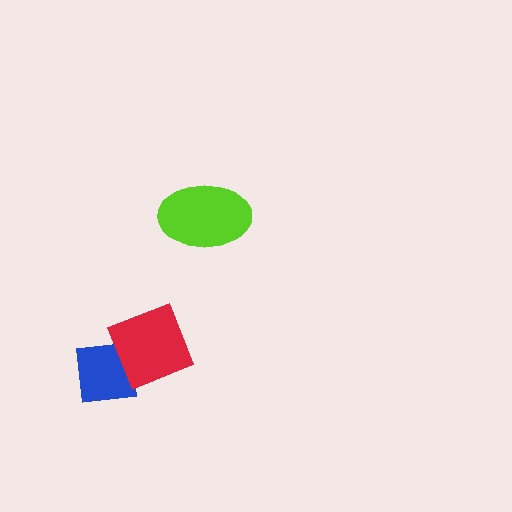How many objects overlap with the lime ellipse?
0 objects overlap with the lime ellipse.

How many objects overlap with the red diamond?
1 object overlaps with the red diamond.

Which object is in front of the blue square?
The red diamond is in front of the blue square.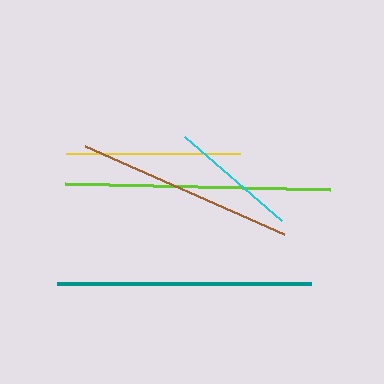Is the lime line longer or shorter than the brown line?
The lime line is longer than the brown line.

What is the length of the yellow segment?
The yellow segment is approximately 175 pixels long.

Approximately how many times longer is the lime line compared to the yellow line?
The lime line is approximately 1.5 times the length of the yellow line.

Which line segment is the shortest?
The cyan line is the shortest at approximately 128 pixels.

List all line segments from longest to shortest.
From longest to shortest: lime, teal, brown, yellow, cyan.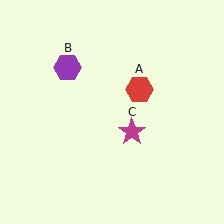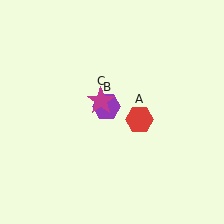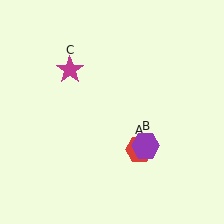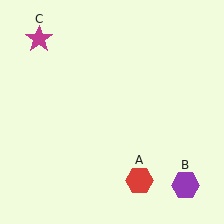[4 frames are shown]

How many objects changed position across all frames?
3 objects changed position: red hexagon (object A), purple hexagon (object B), magenta star (object C).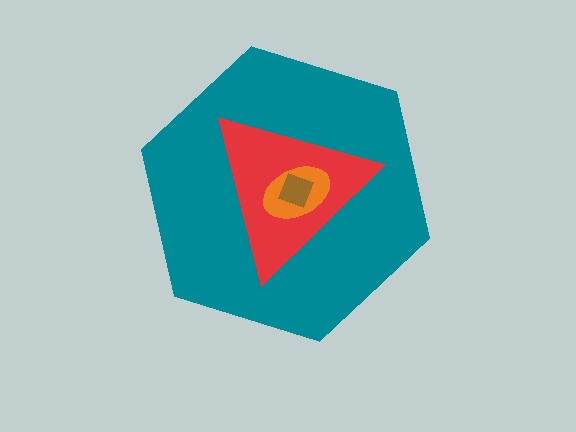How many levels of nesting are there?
4.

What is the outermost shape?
The teal hexagon.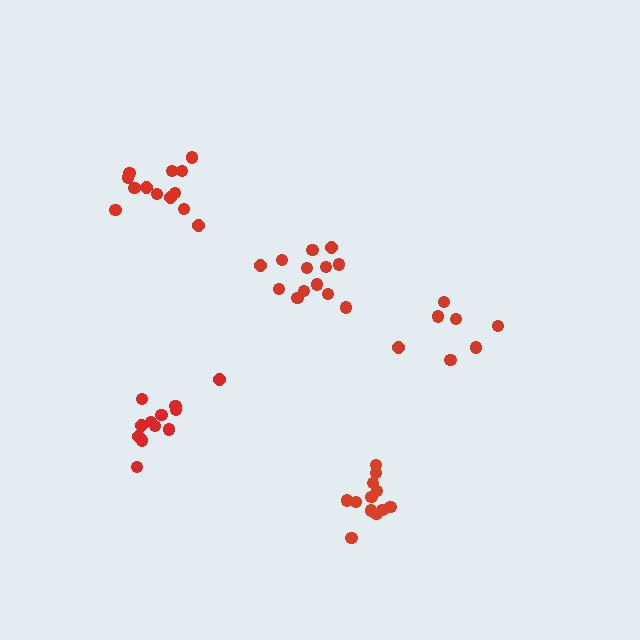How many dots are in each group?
Group 1: 12 dots, Group 2: 13 dots, Group 3: 7 dots, Group 4: 12 dots, Group 5: 13 dots (57 total).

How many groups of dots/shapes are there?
There are 5 groups.